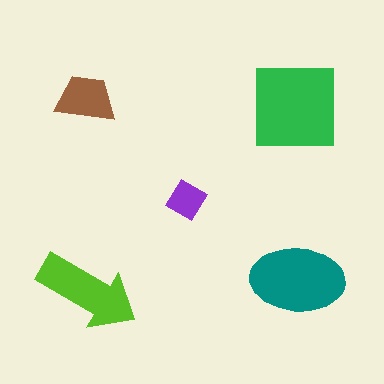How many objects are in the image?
There are 5 objects in the image.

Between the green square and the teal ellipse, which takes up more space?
The green square.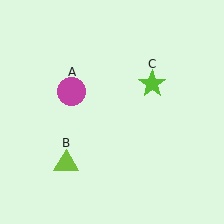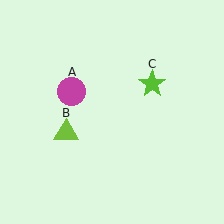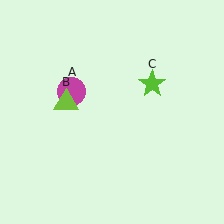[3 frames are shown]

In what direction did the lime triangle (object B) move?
The lime triangle (object B) moved up.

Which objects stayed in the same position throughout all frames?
Magenta circle (object A) and lime star (object C) remained stationary.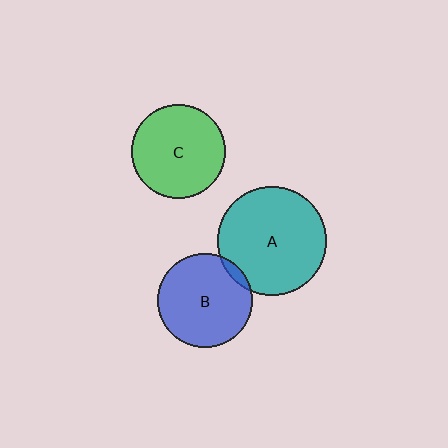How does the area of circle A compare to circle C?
Approximately 1.3 times.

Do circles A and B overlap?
Yes.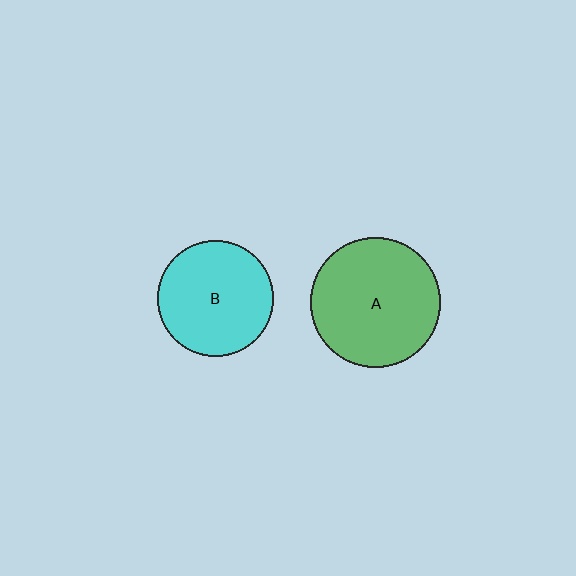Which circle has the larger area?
Circle A (green).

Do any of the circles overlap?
No, none of the circles overlap.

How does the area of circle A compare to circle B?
Approximately 1.3 times.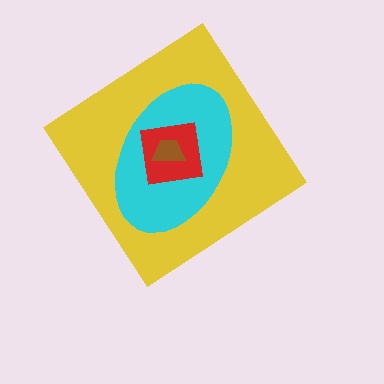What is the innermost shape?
The brown trapezoid.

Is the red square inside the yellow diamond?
Yes.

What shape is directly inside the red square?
The brown trapezoid.